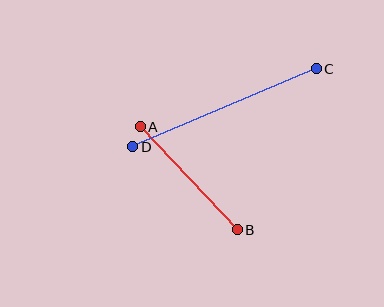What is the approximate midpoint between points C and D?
The midpoint is at approximately (224, 108) pixels.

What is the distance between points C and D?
The distance is approximately 199 pixels.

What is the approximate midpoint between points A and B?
The midpoint is at approximately (189, 178) pixels.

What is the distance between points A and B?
The distance is approximately 142 pixels.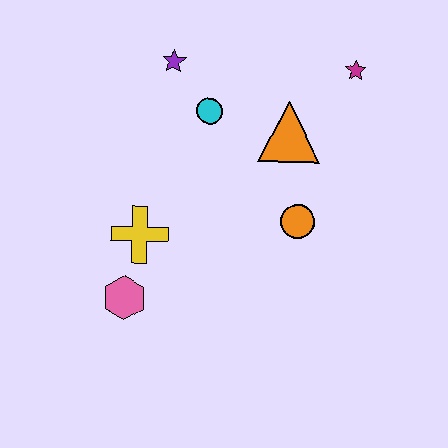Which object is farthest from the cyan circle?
The pink hexagon is farthest from the cyan circle.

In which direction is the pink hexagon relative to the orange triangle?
The pink hexagon is below the orange triangle.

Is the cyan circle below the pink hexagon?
No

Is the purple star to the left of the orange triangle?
Yes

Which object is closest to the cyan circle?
The purple star is closest to the cyan circle.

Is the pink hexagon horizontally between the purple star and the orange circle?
No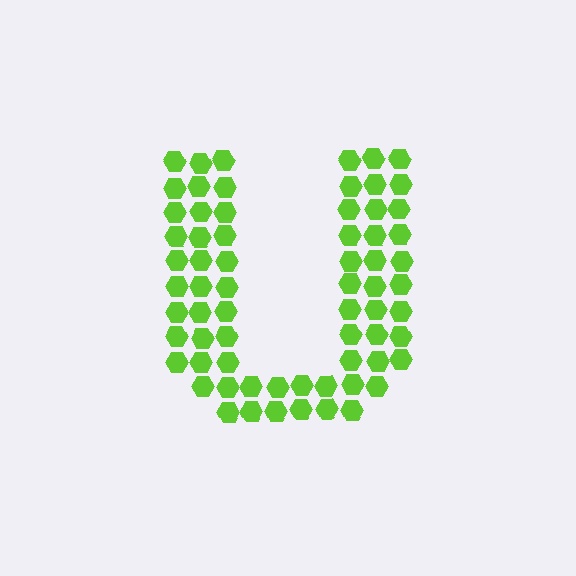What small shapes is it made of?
It is made of small hexagons.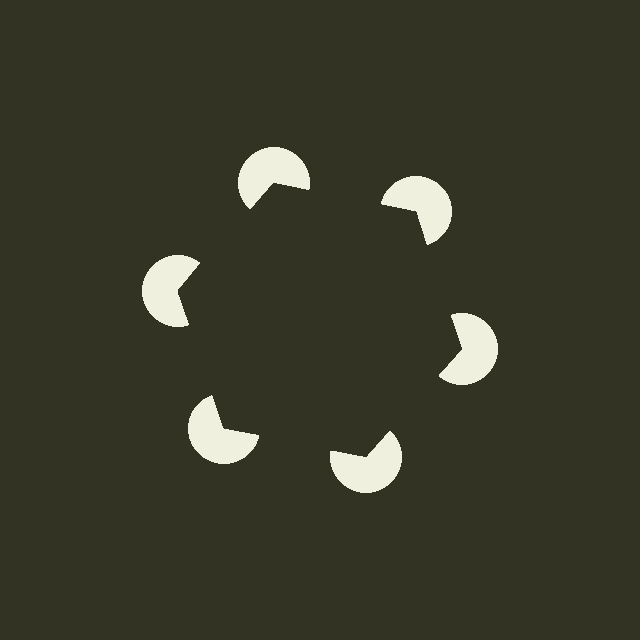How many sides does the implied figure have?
6 sides.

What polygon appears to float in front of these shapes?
An illusory hexagon — its edges are inferred from the aligned wedge cuts in the pac-man discs, not physically drawn.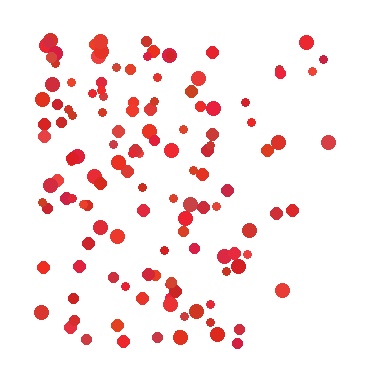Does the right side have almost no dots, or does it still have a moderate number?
Still a moderate number, just noticeably fewer than the left.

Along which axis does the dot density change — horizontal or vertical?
Horizontal.